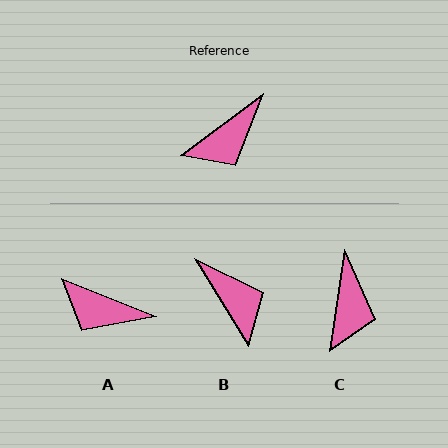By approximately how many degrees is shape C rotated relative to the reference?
Approximately 45 degrees counter-clockwise.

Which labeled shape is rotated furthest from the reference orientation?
B, about 85 degrees away.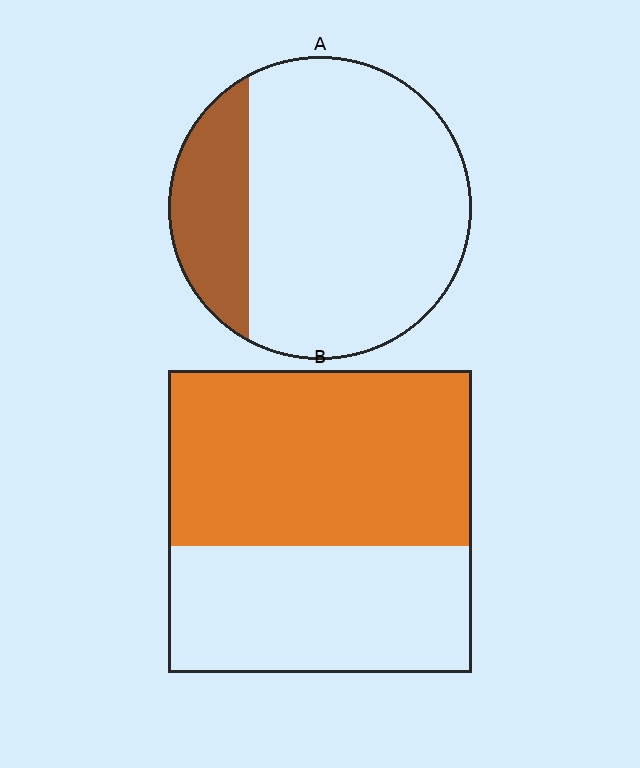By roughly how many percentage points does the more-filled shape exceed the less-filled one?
By roughly 35 percentage points (B over A).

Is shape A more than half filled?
No.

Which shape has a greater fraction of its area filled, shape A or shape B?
Shape B.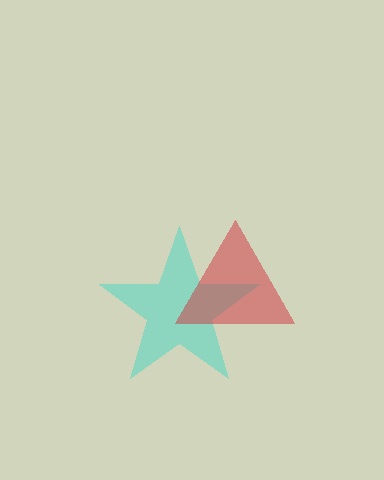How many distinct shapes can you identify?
There are 2 distinct shapes: a cyan star, a red triangle.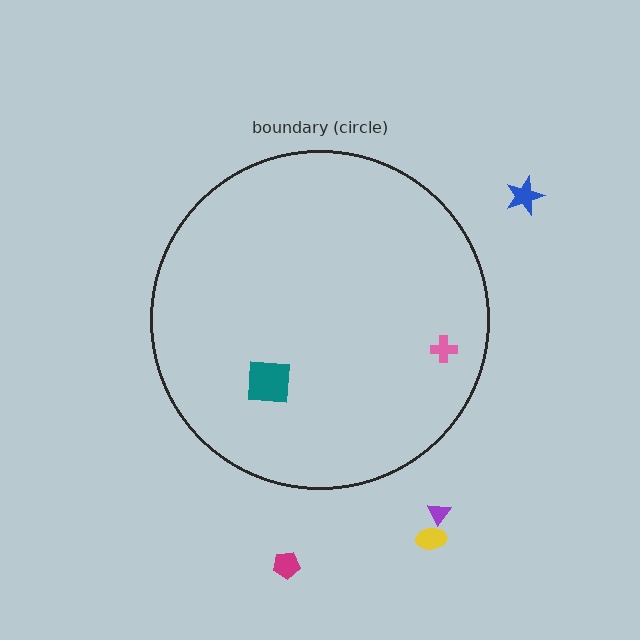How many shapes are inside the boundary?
2 inside, 4 outside.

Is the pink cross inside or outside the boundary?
Inside.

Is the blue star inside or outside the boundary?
Outside.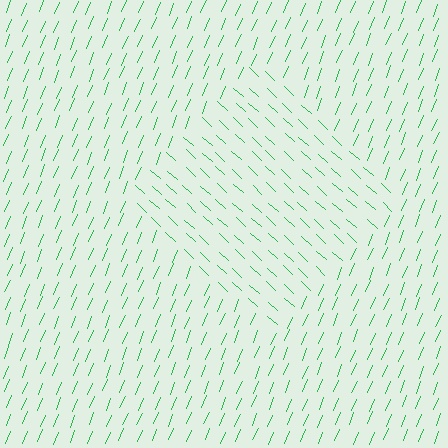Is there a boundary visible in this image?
Yes, there is a texture boundary formed by a change in line orientation.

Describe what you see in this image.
The image is filled with small green line segments. A diamond region in the image has lines oriented differently from the surrounding lines, creating a visible texture boundary.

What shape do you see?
I see a diamond.